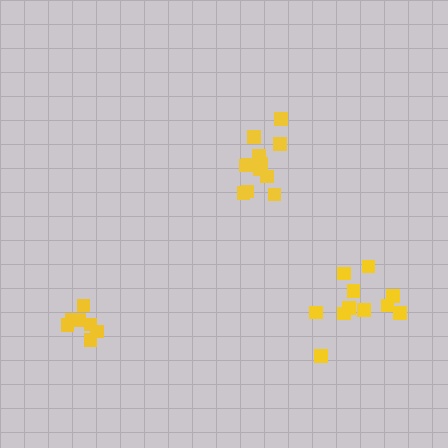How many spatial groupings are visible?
There are 3 spatial groupings.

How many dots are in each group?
Group 1: 11 dots, Group 2: 12 dots, Group 3: 7 dots (30 total).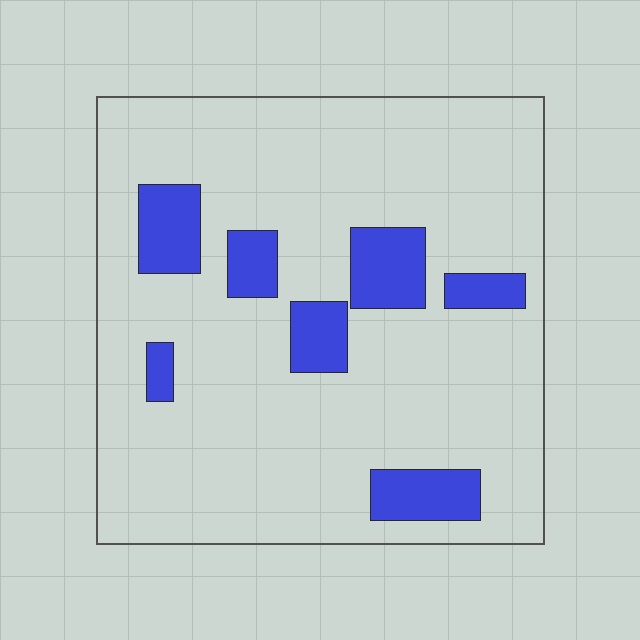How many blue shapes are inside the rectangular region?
7.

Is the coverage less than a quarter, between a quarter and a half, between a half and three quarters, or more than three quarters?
Less than a quarter.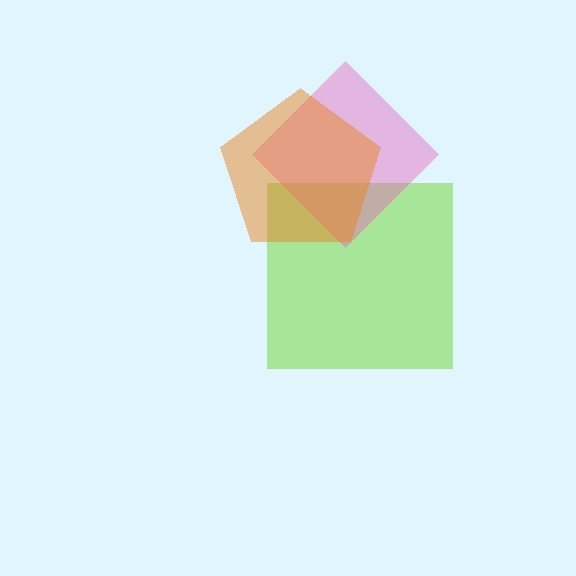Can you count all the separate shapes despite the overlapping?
Yes, there are 3 separate shapes.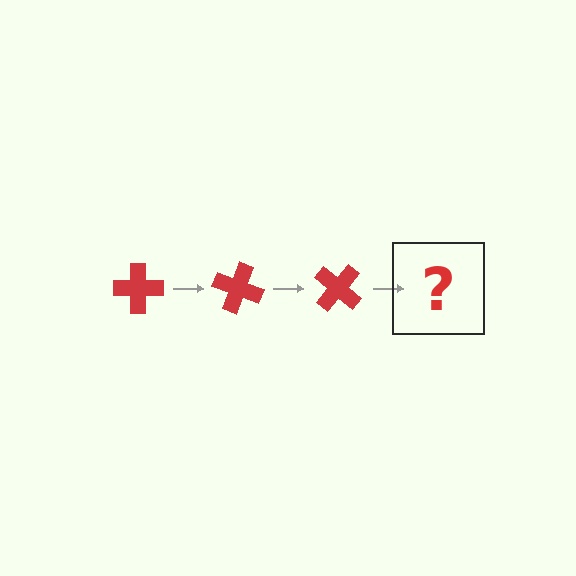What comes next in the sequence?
The next element should be a red cross rotated 60 degrees.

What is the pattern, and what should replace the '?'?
The pattern is that the cross rotates 20 degrees each step. The '?' should be a red cross rotated 60 degrees.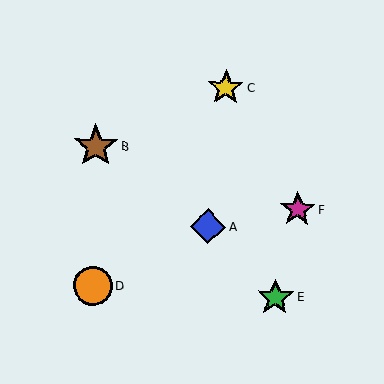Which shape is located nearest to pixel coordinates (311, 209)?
The magenta star (labeled F) at (297, 209) is nearest to that location.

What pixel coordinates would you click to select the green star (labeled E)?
Click at (275, 297) to select the green star E.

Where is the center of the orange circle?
The center of the orange circle is at (92, 286).